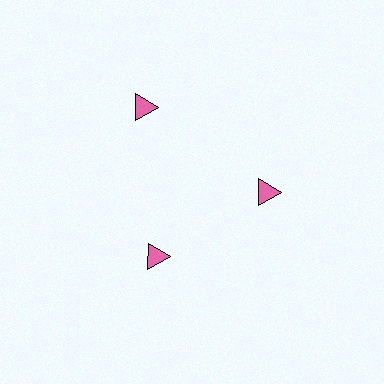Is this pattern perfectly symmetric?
No. The 3 pink triangles are arranged in a ring, but one element near the 11 o'clock position is pushed outward from the center, breaking the 3-fold rotational symmetry.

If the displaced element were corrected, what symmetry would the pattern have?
It would have 3-fold rotational symmetry — the pattern would map onto itself every 120 degrees.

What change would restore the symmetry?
The symmetry would be restored by moving it inward, back onto the ring so that all 3 triangles sit at equal angles and equal distance from the center.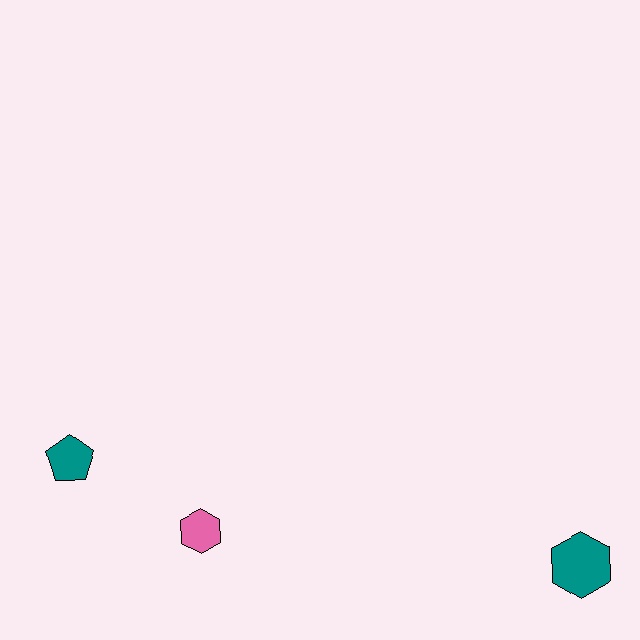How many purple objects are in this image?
There are no purple objects.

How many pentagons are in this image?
There is 1 pentagon.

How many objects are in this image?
There are 3 objects.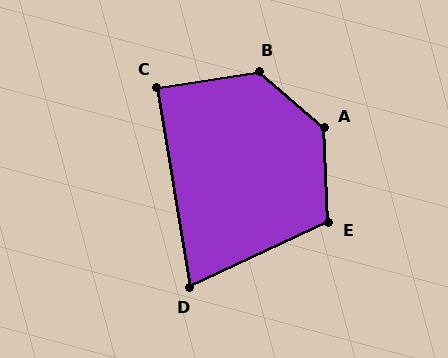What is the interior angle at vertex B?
Approximately 130 degrees (obtuse).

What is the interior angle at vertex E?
Approximately 113 degrees (obtuse).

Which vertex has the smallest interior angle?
D, at approximately 75 degrees.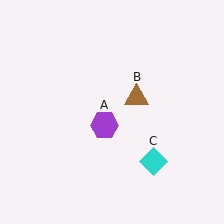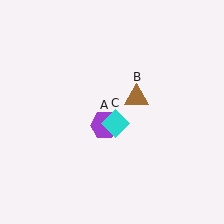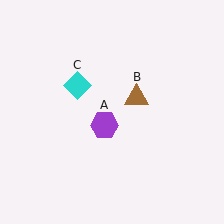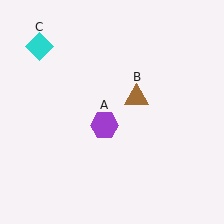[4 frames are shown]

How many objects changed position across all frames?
1 object changed position: cyan diamond (object C).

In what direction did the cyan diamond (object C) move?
The cyan diamond (object C) moved up and to the left.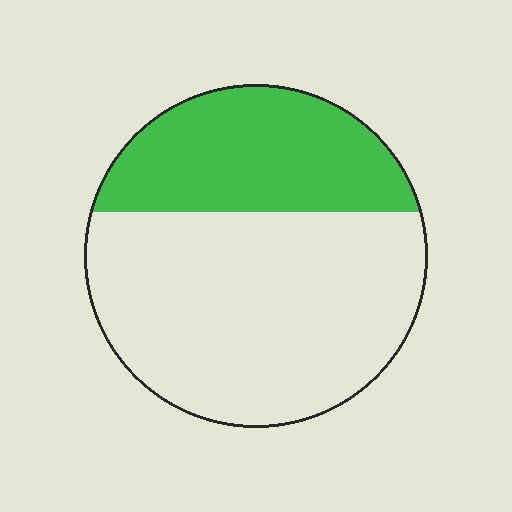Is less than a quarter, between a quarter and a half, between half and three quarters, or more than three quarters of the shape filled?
Between a quarter and a half.